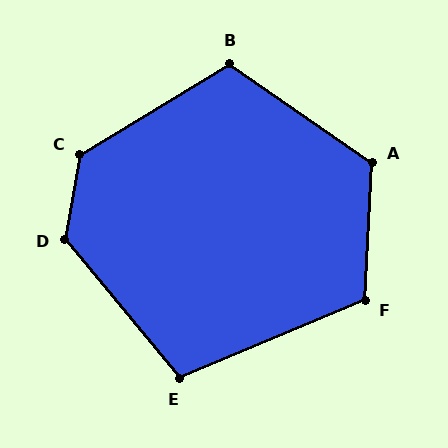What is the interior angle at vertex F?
Approximately 116 degrees (obtuse).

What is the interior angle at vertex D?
Approximately 130 degrees (obtuse).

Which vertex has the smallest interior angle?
E, at approximately 107 degrees.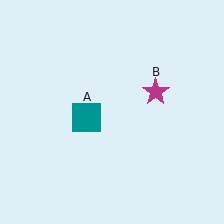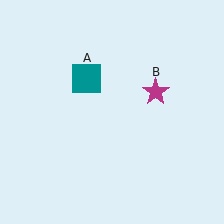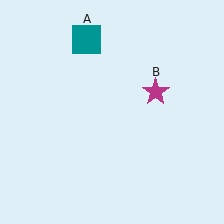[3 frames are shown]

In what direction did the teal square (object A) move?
The teal square (object A) moved up.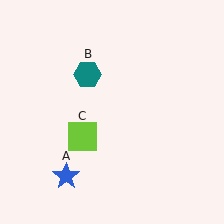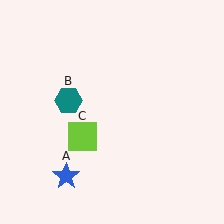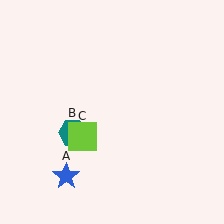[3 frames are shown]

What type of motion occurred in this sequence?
The teal hexagon (object B) rotated counterclockwise around the center of the scene.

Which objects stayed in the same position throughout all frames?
Blue star (object A) and lime square (object C) remained stationary.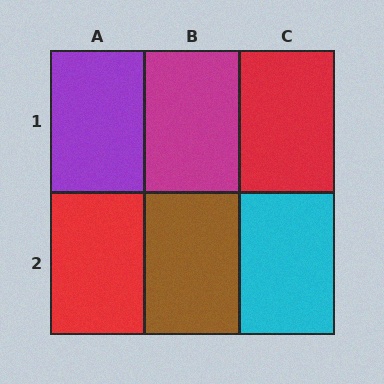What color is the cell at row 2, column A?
Red.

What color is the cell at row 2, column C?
Cyan.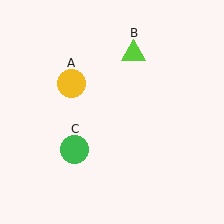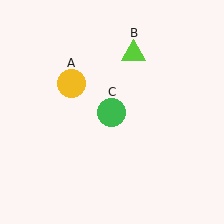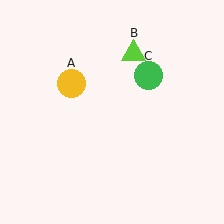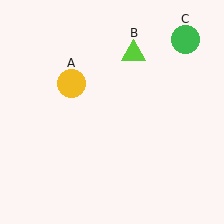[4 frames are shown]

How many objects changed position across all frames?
1 object changed position: green circle (object C).